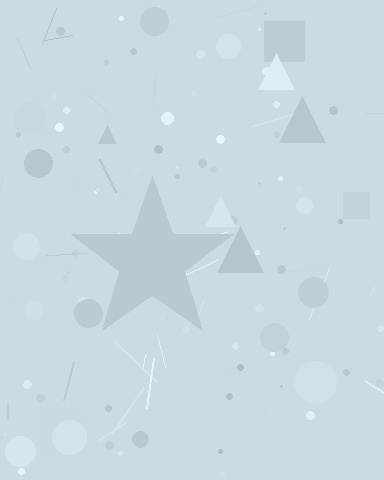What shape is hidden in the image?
A star is hidden in the image.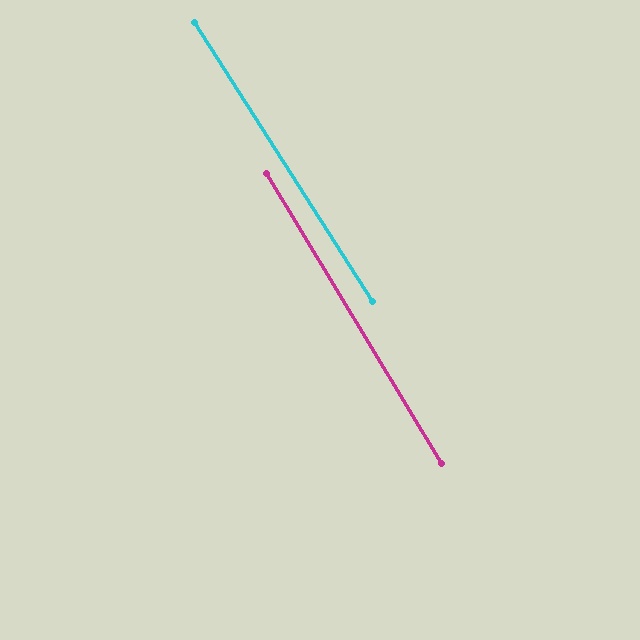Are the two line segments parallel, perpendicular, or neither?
Parallel — their directions differ by only 1.4°.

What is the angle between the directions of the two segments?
Approximately 1 degree.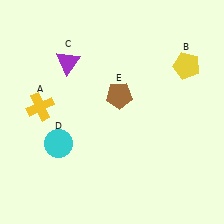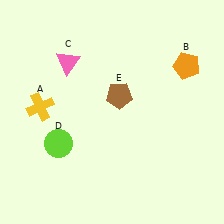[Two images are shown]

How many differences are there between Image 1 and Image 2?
There are 3 differences between the two images.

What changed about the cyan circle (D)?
In Image 1, D is cyan. In Image 2, it changed to lime.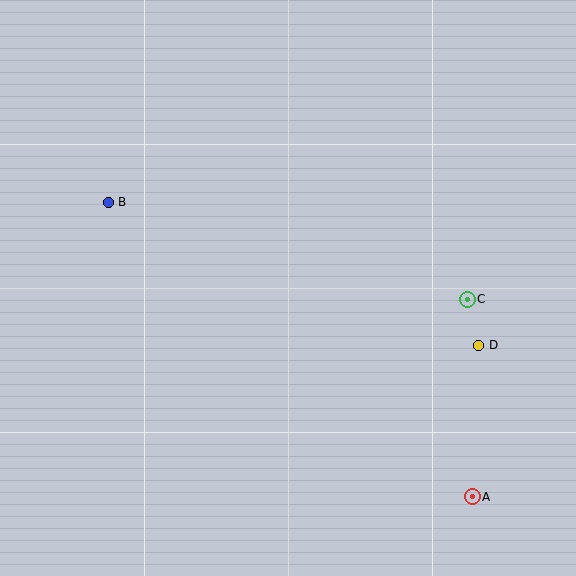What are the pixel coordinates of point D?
Point D is at (479, 345).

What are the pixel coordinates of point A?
Point A is at (472, 497).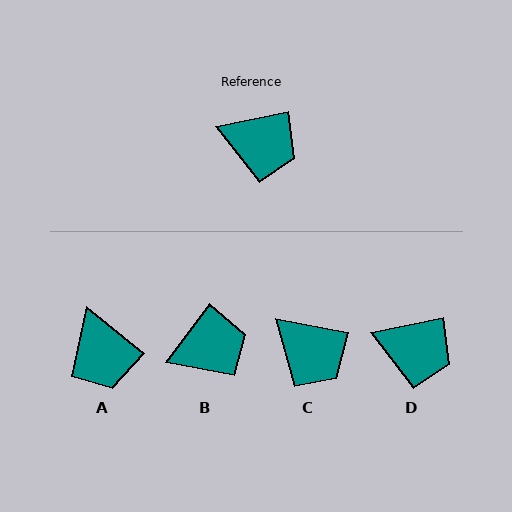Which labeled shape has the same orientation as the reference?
D.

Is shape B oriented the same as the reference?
No, it is off by about 42 degrees.